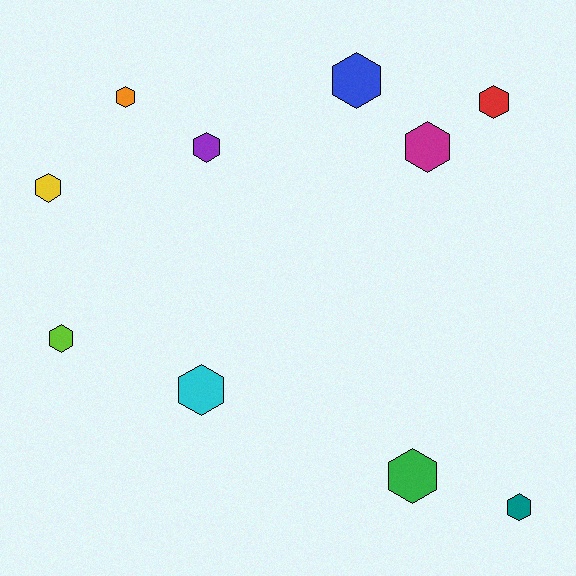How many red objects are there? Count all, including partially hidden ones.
There is 1 red object.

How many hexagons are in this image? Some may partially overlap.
There are 10 hexagons.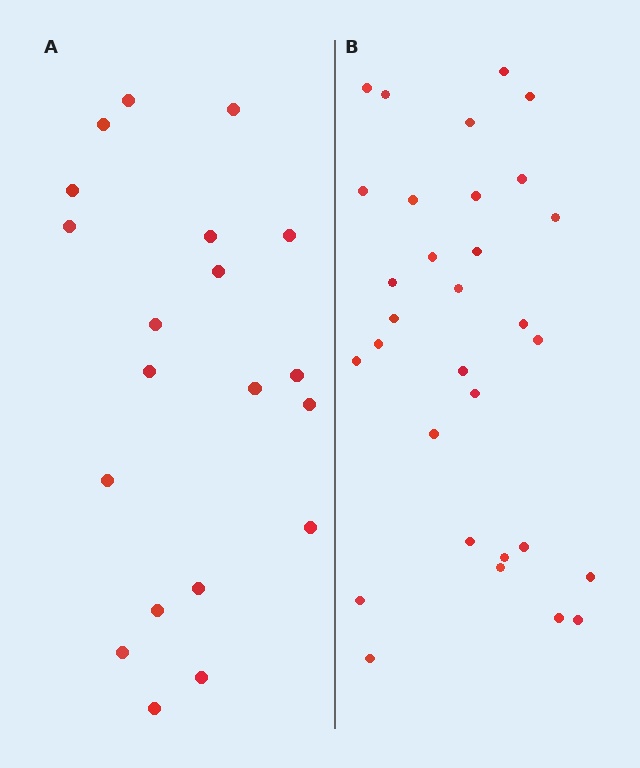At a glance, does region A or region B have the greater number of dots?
Region B (the right region) has more dots.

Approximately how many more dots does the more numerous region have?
Region B has roughly 12 or so more dots than region A.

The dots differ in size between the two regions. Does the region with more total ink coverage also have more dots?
No. Region A has more total ink coverage because its dots are larger, but region B actually contains more individual dots. Total area can be misleading — the number of items is what matters here.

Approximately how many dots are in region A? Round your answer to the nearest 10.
About 20 dots.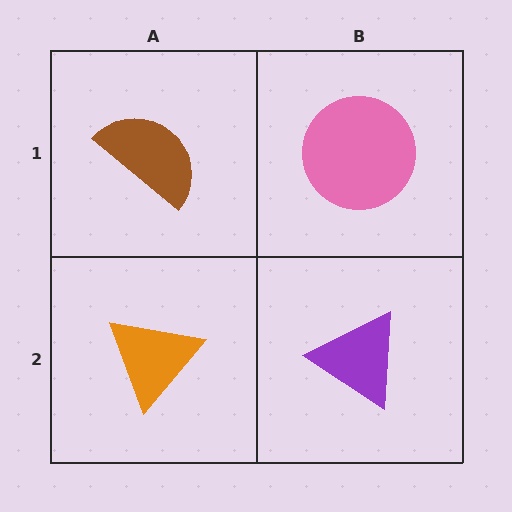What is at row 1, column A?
A brown semicircle.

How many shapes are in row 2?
2 shapes.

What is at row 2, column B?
A purple triangle.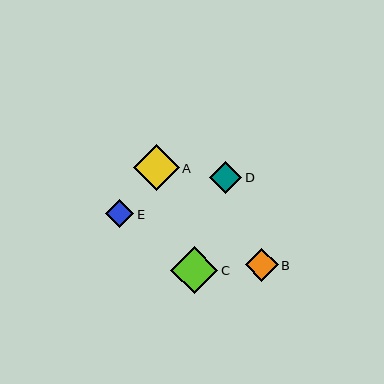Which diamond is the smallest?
Diamond E is the smallest with a size of approximately 28 pixels.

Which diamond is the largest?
Diamond C is the largest with a size of approximately 47 pixels.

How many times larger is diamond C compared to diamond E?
Diamond C is approximately 1.7 times the size of diamond E.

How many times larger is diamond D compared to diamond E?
Diamond D is approximately 1.1 times the size of diamond E.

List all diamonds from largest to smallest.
From largest to smallest: C, A, B, D, E.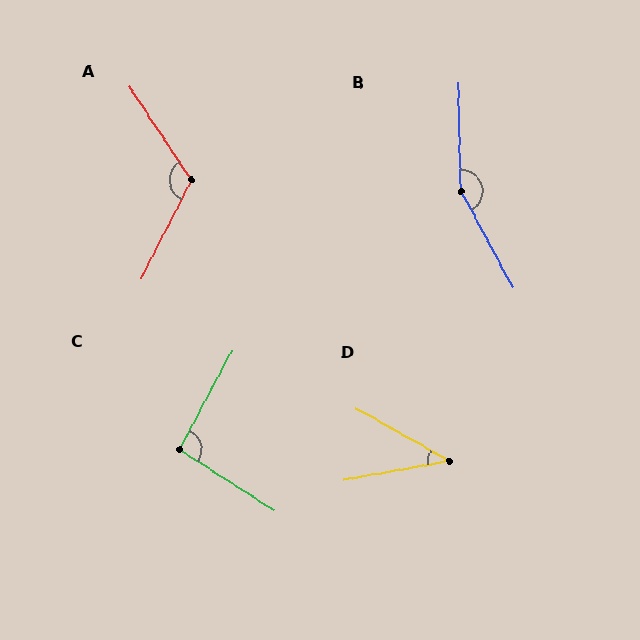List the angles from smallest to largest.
D (40°), C (94°), A (120°), B (152°).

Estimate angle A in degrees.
Approximately 120 degrees.